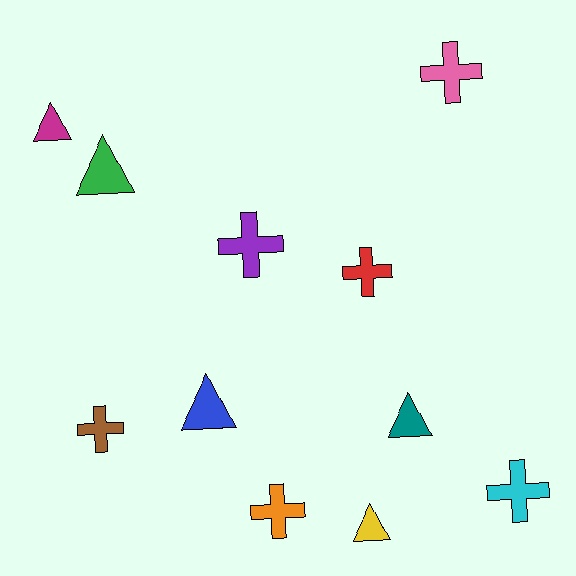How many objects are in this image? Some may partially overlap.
There are 11 objects.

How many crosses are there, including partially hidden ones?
There are 6 crosses.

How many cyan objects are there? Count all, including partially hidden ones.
There is 1 cyan object.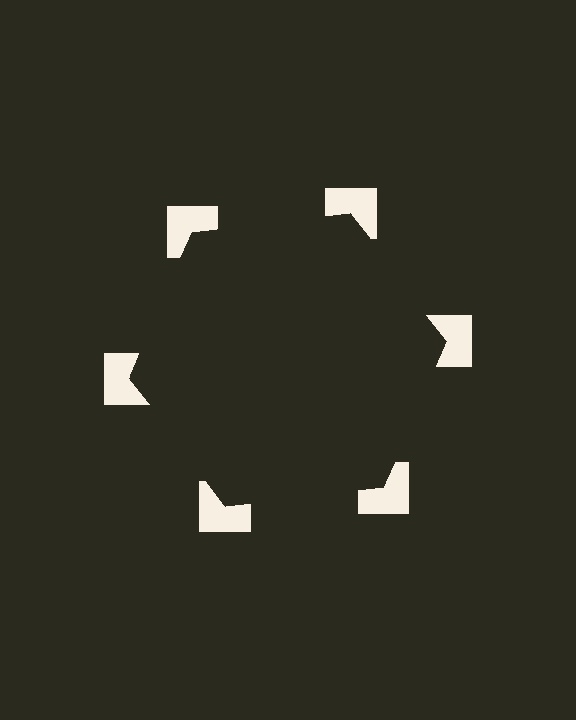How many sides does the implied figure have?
6 sides.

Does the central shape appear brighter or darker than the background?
It typically appears slightly darker than the background, even though no actual brightness change is drawn.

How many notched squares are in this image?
There are 6 — one at each vertex of the illusory hexagon.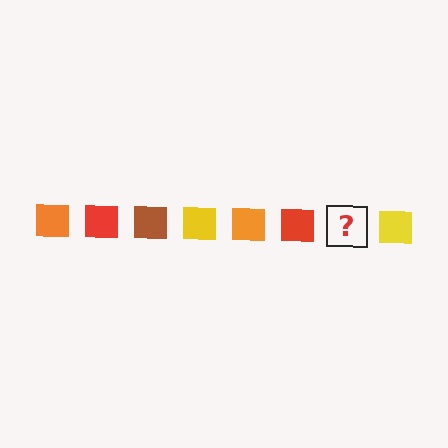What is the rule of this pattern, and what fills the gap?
The rule is that the pattern cycles through orange, red, brown, yellow squares. The gap should be filled with a brown square.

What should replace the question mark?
The question mark should be replaced with a brown square.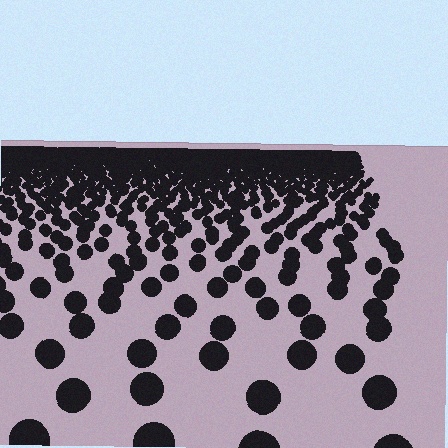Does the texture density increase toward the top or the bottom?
Density increases toward the top.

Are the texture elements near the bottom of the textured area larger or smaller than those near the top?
Larger. Near the bottom, elements are closer to the viewer and appear at a bigger on-screen size.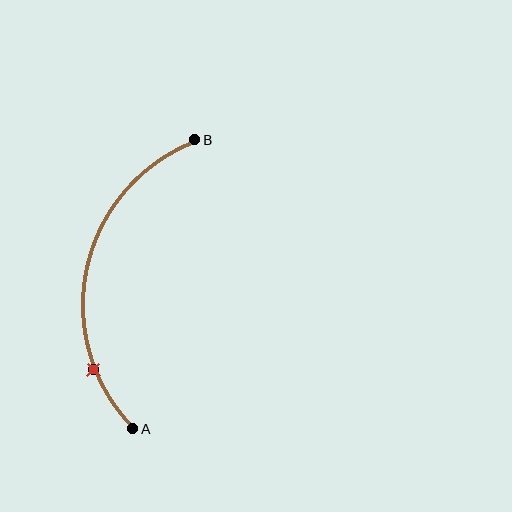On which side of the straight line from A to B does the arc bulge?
The arc bulges to the left of the straight line connecting A and B.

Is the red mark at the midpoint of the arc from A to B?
No. The red mark lies on the arc but is closer to endpoint A. The arc midpoint would be at the point on the curve equidistant along the arc from both A and B.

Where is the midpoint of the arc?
The arc midpoint is the point on the curve farthest from the straight line joining A and B. It sits to the left of that line.